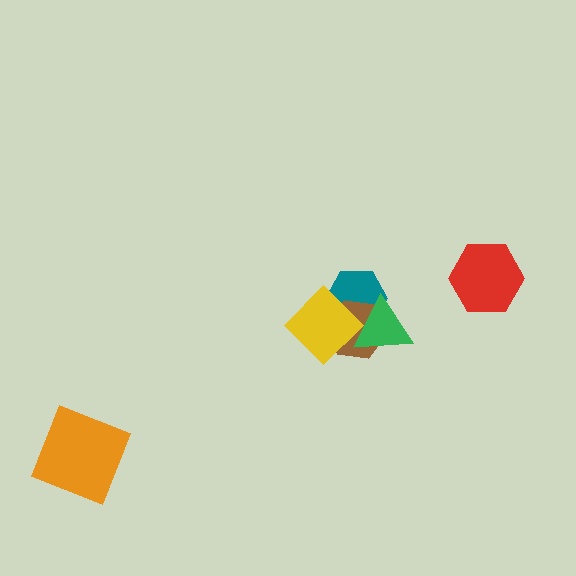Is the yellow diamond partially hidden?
No, no other shape covers it.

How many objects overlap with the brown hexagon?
3 objects overlap with the brown hexagon.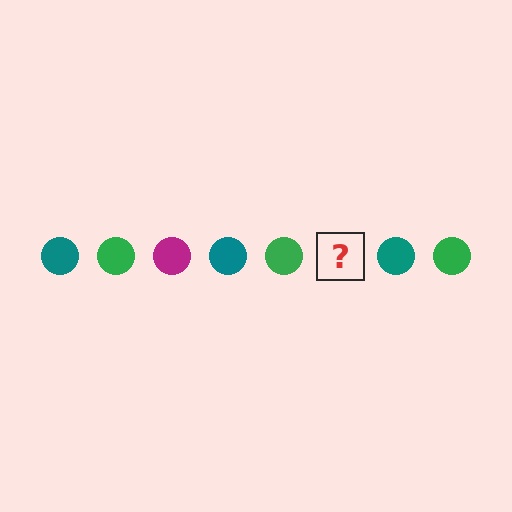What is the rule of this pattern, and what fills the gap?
The rule is that the pattern cycles through teal, green, magenta circles. The gap should be filled with a magenta circle.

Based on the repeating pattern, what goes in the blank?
The blank should be a magenta circle.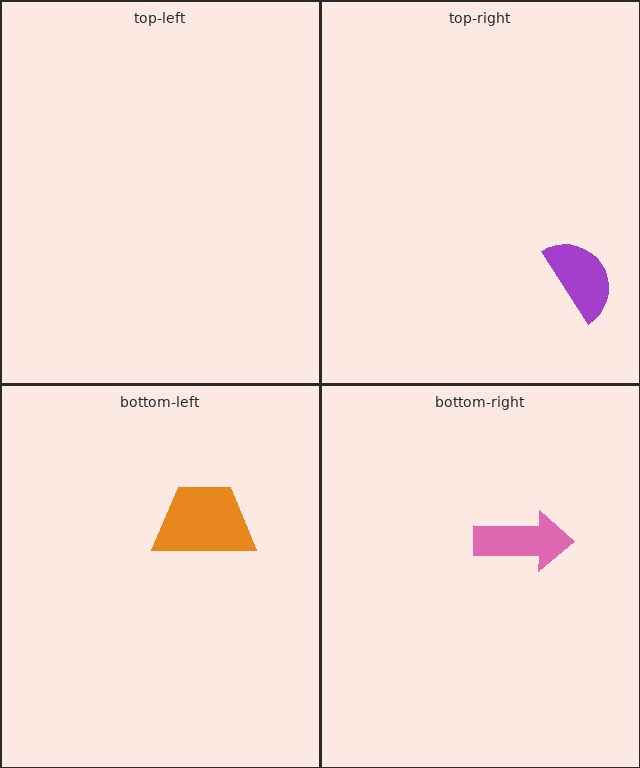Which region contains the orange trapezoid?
The bottom-left region.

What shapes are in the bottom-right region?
The pink arrow.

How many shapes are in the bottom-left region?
1.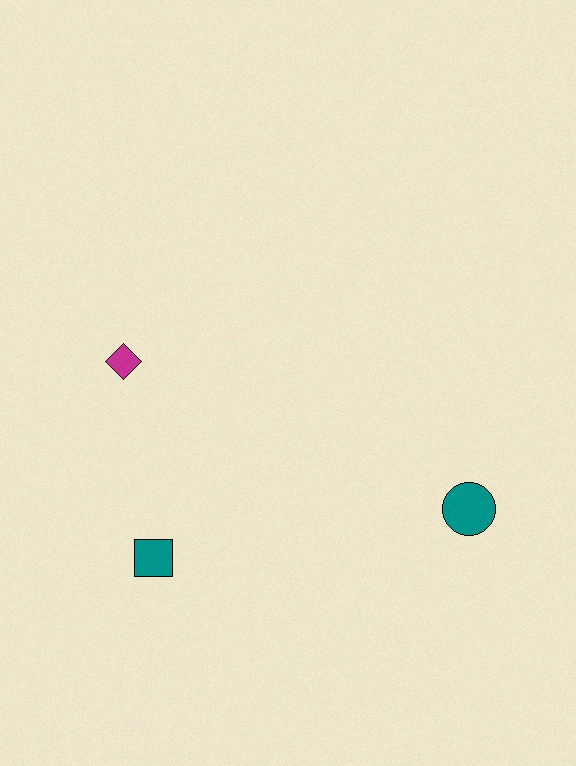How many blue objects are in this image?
There are no blue objects.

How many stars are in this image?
There are no stars.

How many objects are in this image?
There are 3 objects.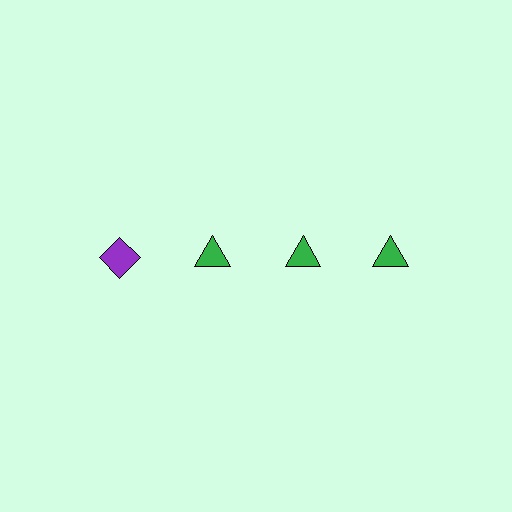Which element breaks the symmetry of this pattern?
The purple diamond in the top row, leftmost column breaks the symmetry. All other shapes are green triangles.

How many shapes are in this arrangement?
There are 4 shapes arranged in a grid pattern.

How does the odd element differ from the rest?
It differs in both color (purple instead of green) and shape (diamond instead of triangle).